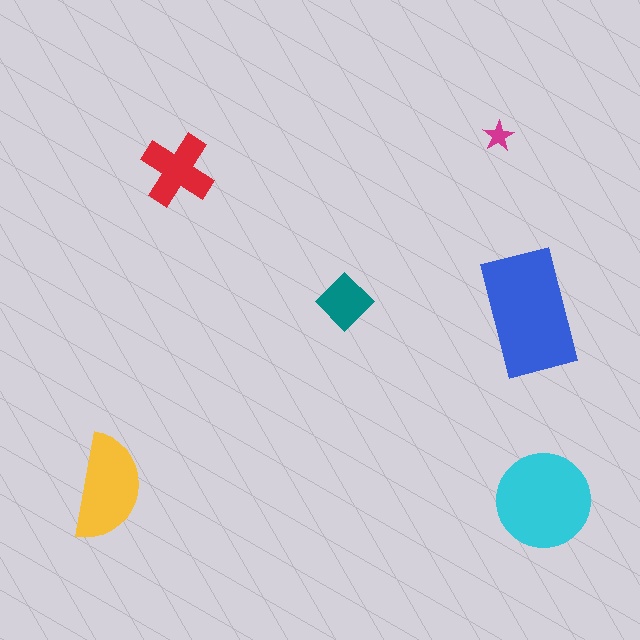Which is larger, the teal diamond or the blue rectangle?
The blue rectangle.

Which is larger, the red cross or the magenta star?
The red cross.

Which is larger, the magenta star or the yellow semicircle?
The yellow semicircle.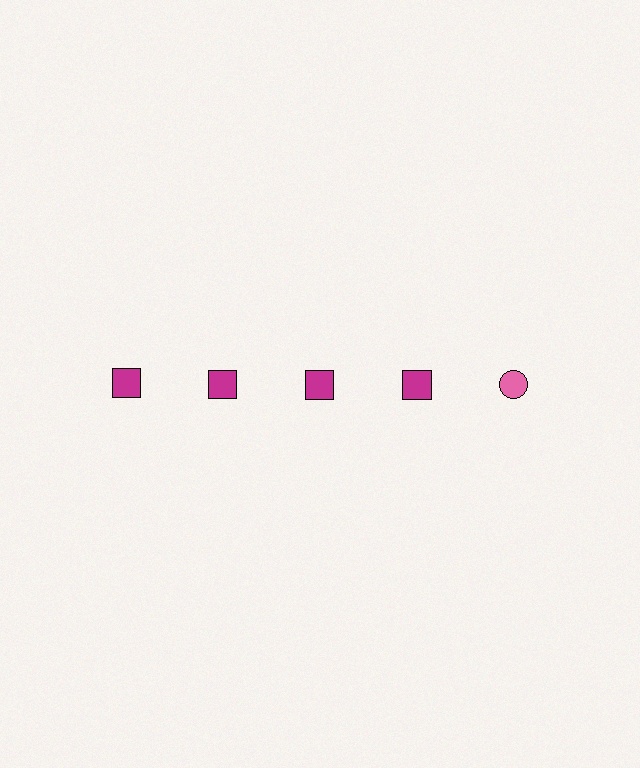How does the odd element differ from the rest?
It differs in both color (pink instead of magenta) and shape (circle instead of square).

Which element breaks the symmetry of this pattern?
The pink circle in the top row, rightmost column breaks the symmetry. All other shapes are magenta squares.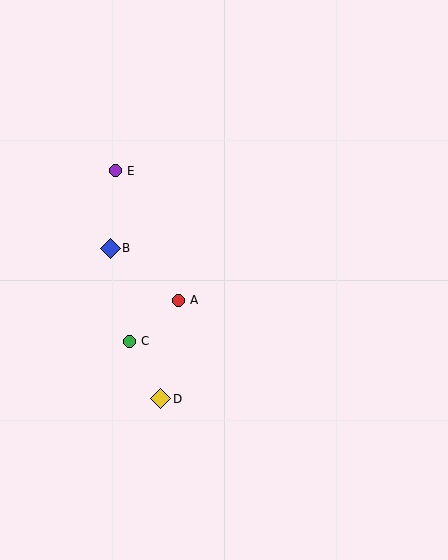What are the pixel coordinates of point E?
Point E is at (115, 171).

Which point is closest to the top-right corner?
Point E is closest to the top-right corner.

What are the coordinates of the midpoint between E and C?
The midpoint between E and C is at (122, 256).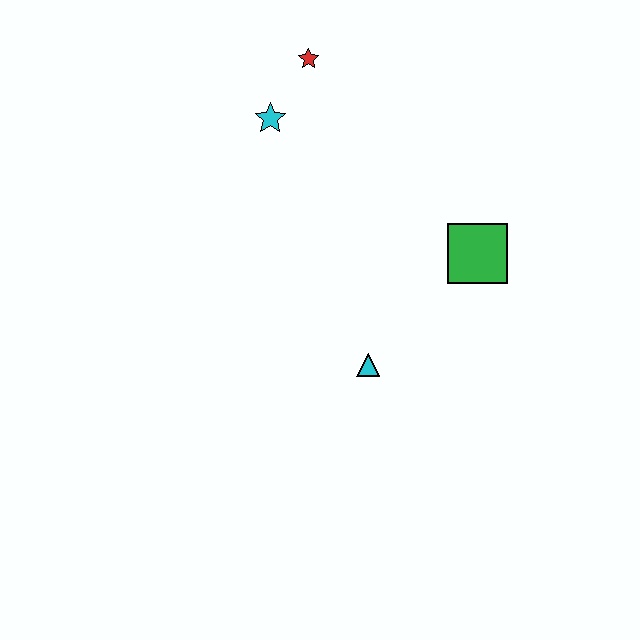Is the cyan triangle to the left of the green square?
Yes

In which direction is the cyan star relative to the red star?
The cyan star is below the red star.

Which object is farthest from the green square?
The red star is farthest from the green square.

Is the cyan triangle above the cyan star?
No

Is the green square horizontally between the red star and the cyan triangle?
No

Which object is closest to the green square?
The cyan triangle is closest to the green square.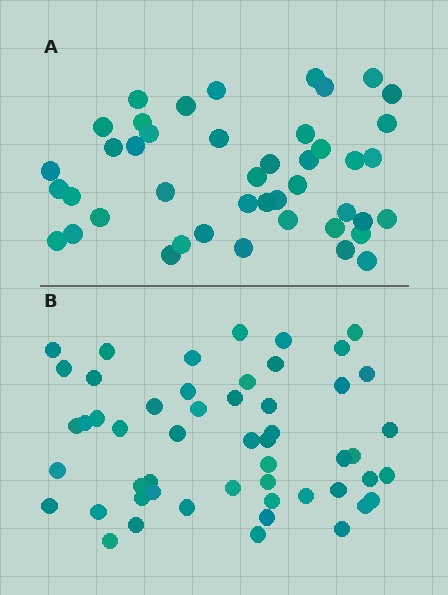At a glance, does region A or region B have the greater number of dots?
Region B (the bottom region) has more dots.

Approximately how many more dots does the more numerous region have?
Region B has roughly 8 or so more dots than region A.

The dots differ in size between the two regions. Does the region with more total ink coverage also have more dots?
No. Region A has more total ink coverage because its dots are larger, but region B actually contains more individual dots. Total area can be misleading — the number of items is what matters here.